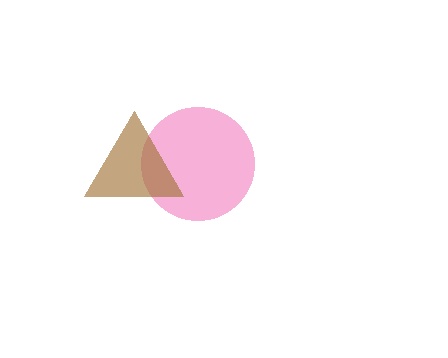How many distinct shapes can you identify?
There are 2 distinct shapes: a pink circle, a brown triangle.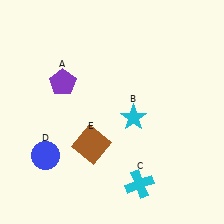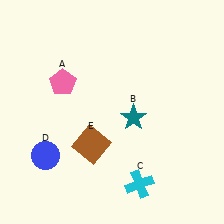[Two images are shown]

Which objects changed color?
A changed from purple to pink. B changed from cyan to teal.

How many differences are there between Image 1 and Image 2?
There are 2 differences between the two images.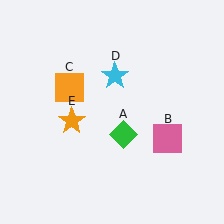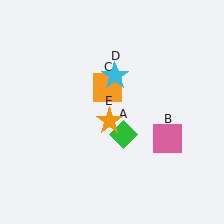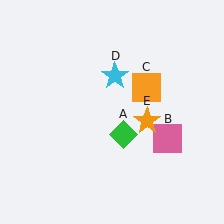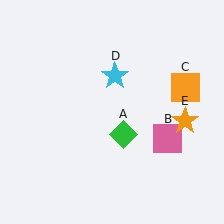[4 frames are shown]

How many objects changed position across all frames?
2 objects changed position: orange square (object C), orange star (object E).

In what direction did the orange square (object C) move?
The orange square (object C) moved right.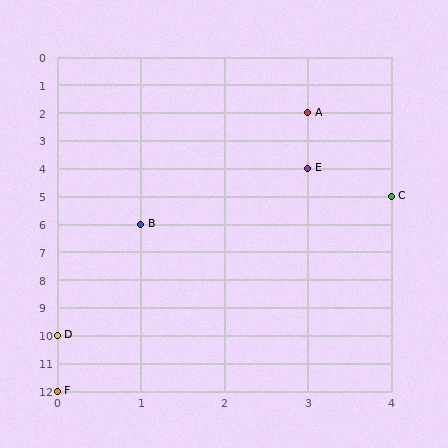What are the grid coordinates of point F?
Point F is at grid coordinates (0, 12).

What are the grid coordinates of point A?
Point A is at grid coordinates (3, 2).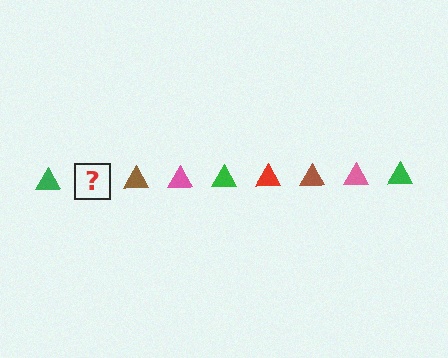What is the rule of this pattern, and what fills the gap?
The rule is that the pattern cycles through green, red, brown, pink triangles. The gap should be filled with a red triangle.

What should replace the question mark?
The question mark should be replaced with a red triangle.